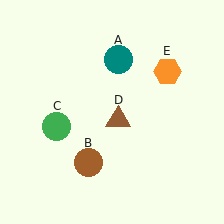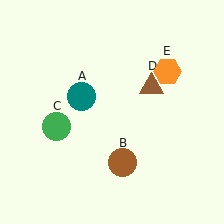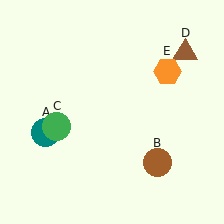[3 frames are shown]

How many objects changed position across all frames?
3 objects changed position: teal circle (object A), brown circle (object B), brown triangle (object D).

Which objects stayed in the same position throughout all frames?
Green circle (object C) and orange hexagon (object E) remained stationary.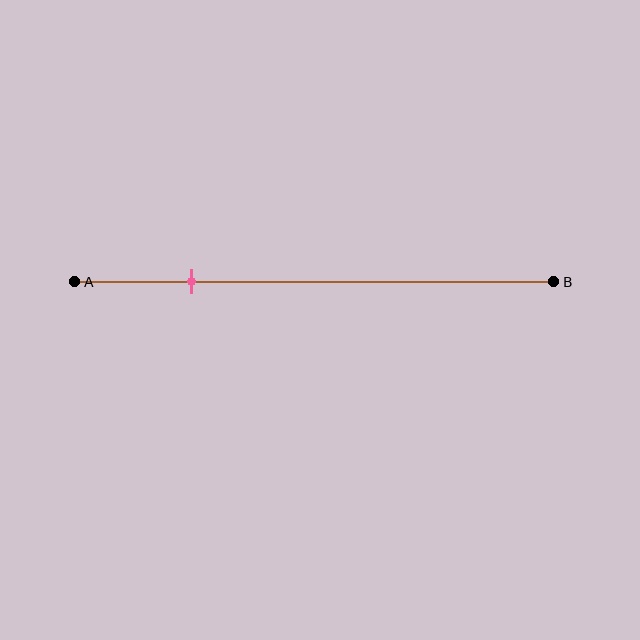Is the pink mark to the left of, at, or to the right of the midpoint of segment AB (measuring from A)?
The pink mark is to the left of the midpoint of segment AB.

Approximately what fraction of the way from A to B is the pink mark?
The pink mark is approximately 25% of the way from A to B.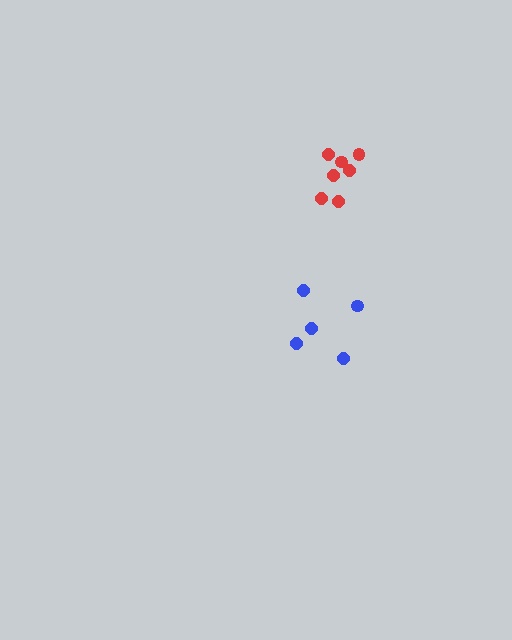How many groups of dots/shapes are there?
There are 2 groups.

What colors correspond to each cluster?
The clusters are colored: blue, red.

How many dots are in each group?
Group 1: 5 dots, Group 2: 7 dots (12 total).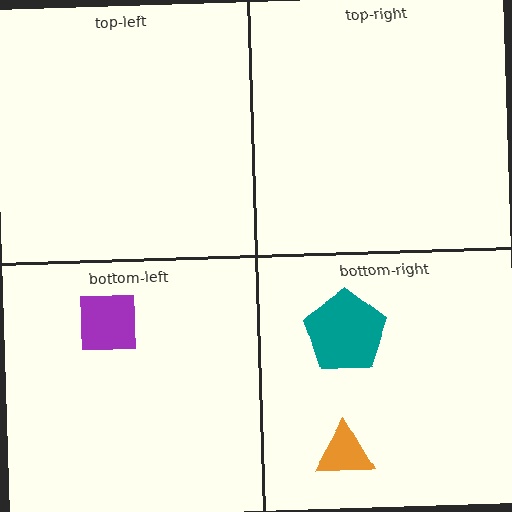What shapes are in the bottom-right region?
The teal pentagon, the orange triangle.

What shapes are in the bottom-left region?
The purple square.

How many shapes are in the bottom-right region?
2.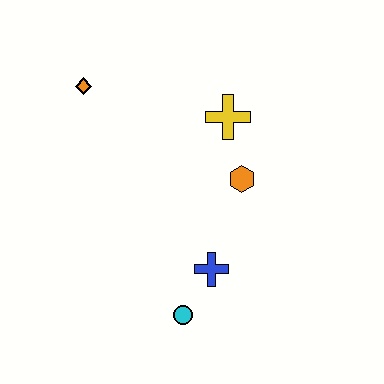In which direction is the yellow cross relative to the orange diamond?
The yellow cross is to the right of the orange diamond.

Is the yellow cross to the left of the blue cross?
No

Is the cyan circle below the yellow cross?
Yes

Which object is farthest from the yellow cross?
The cyan circle is farthest from the yellow cross.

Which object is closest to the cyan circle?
The blue cross is closest to the cyan circle.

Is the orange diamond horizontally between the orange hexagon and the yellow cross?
No